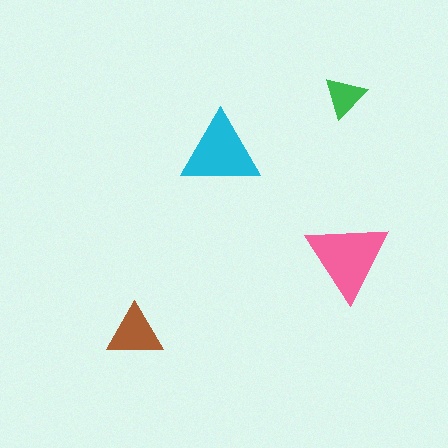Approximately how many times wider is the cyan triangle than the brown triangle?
About 1.5 times wider.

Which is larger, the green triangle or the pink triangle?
The pink one.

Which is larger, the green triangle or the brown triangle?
The brown one.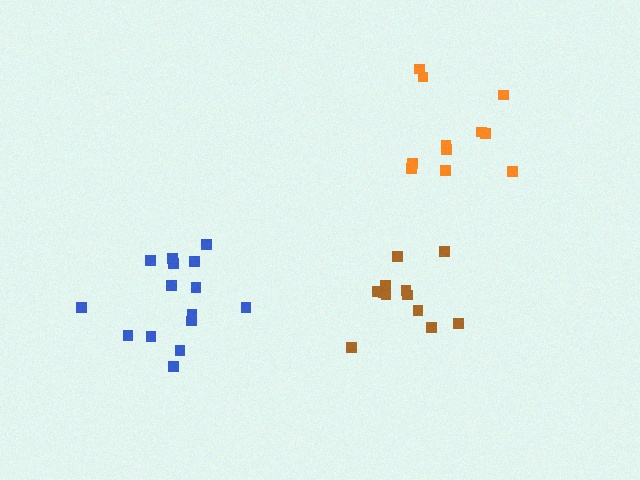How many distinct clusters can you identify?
There are 3 distinct clusters.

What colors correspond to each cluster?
The clusters are colored: orange, brown, blue.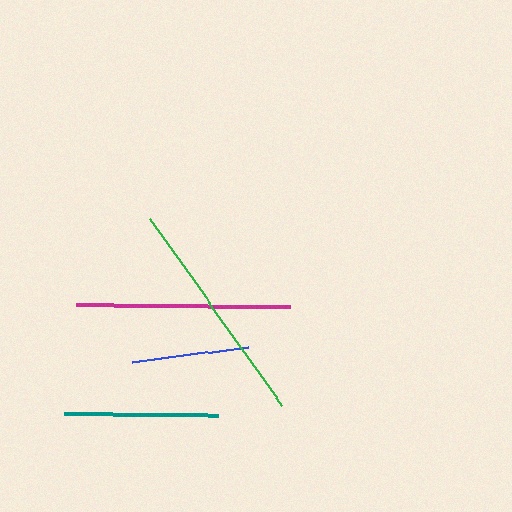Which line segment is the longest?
The green line is the longest at approximately 230 pixels.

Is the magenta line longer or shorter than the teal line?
The magenta line is longer than the teal line.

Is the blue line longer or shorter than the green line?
The green line is longer than the blue line.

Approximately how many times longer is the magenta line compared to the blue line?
The magenta line is approximately 1.8 times the length of the blue line.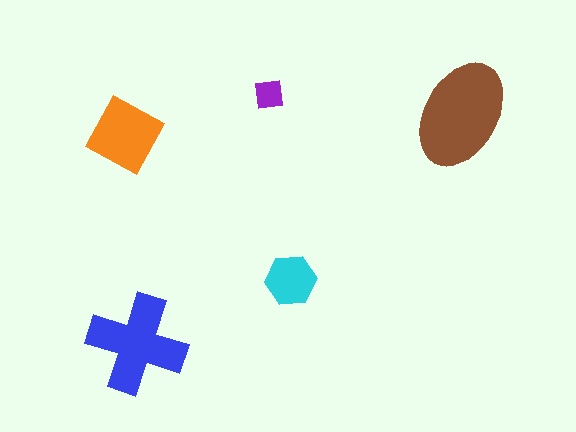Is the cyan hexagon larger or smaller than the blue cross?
Smaller.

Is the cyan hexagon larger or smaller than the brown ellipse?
Smaller.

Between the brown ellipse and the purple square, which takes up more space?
The brown ellipse.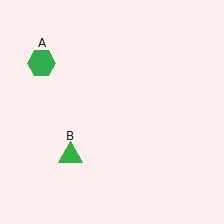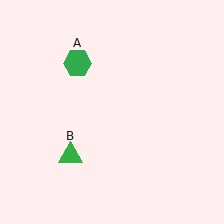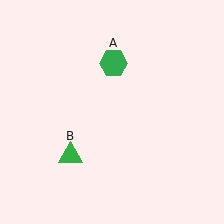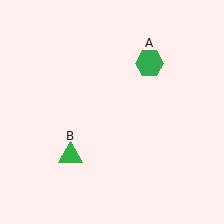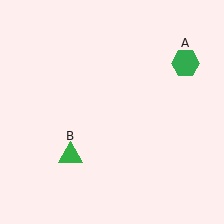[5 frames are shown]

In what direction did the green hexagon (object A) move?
The green hexagon (object A) moved right.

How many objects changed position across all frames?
1 object changed position: green hexagon (object A).